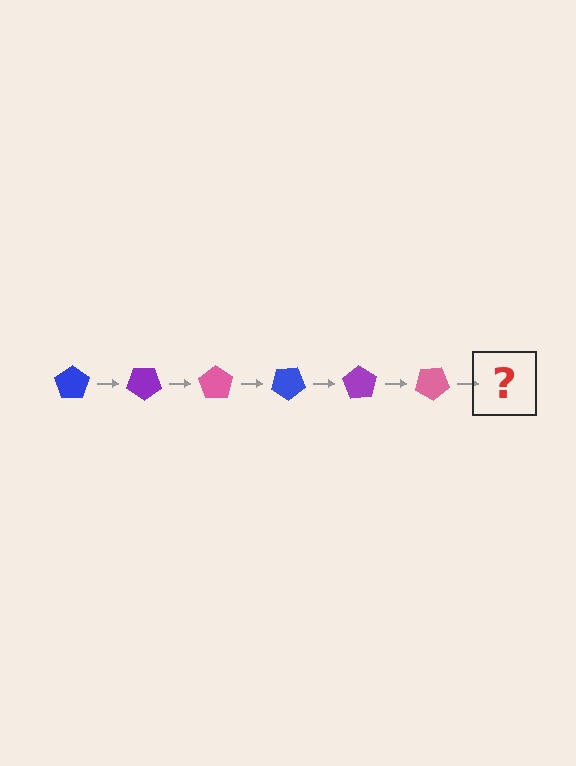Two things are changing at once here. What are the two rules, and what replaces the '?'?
The two rules are that it rotates 35 degrees each step and the color cycles through blue, purple, and pink. The '?' should be a blue pentagon, rotated 210 degrees from the start.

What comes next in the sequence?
The next element should be a blue pentagon, rotated 210 degrees from the start.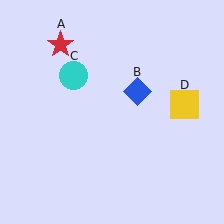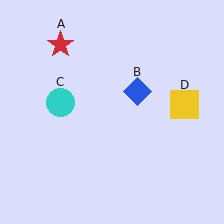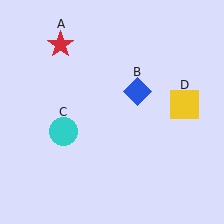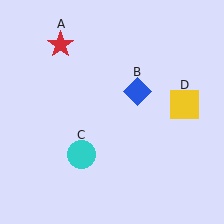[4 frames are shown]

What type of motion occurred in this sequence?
The cyan circle (object C) rotated counterclockwise around the center of the scene.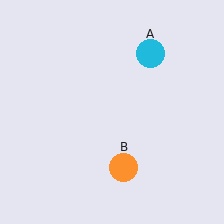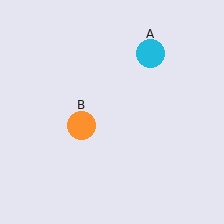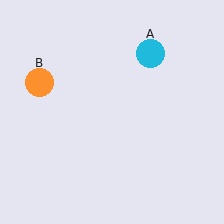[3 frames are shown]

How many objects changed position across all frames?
1 object changed position: orange circle (object B).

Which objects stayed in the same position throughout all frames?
Cyan circle (object A) remained stationary.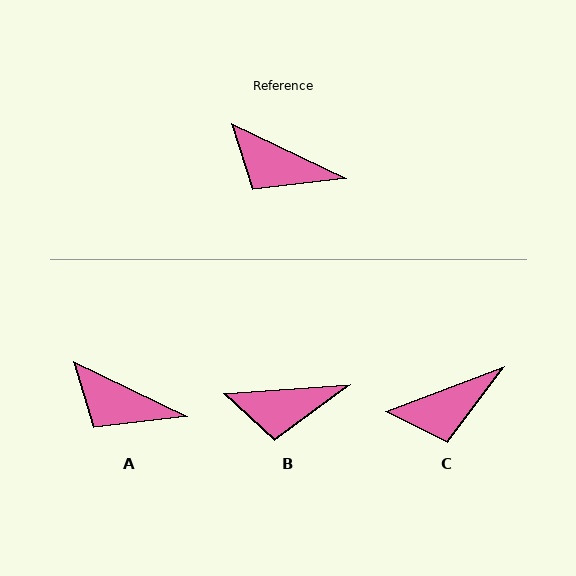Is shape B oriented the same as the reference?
No, it is off by about 30 degrees.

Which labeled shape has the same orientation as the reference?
A.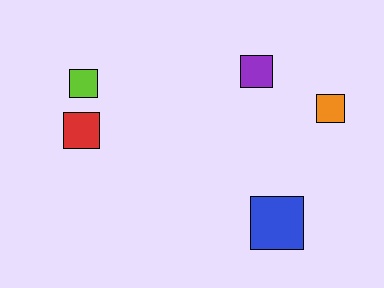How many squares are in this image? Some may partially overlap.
There are 5 squares.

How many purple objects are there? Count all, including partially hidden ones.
There is 1 purple object.